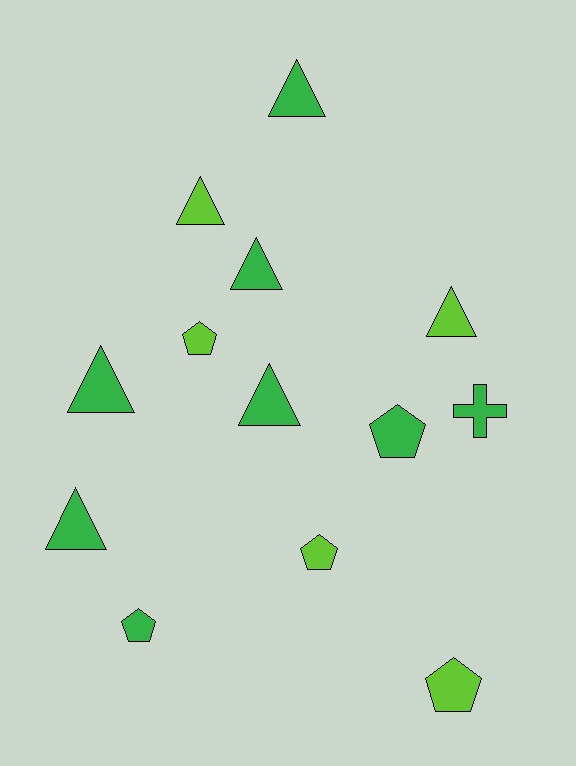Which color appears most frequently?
Green, with 8 objects.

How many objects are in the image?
There are 13 objects.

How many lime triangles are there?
There are 2 lime triangles.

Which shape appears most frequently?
Triangle, with 7 objects.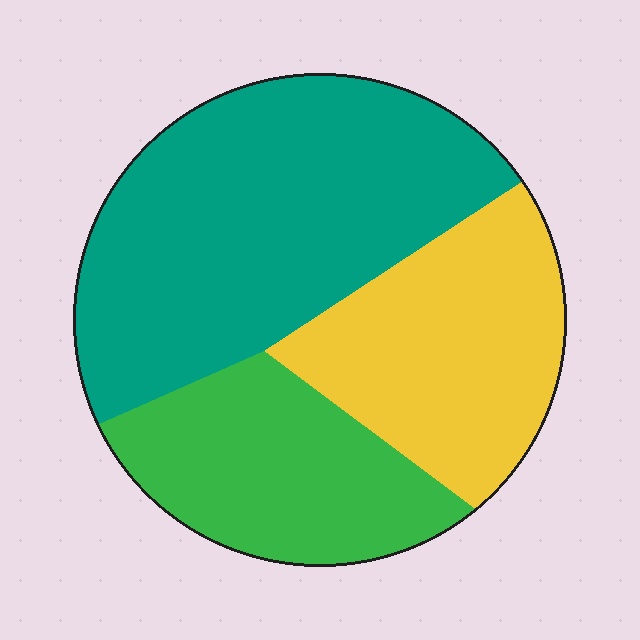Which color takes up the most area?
Teal, at roughly 45%.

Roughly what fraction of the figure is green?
Green takes up about one quarter (1/4) of the figure.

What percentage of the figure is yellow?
Yellow covers around 30% of the figure.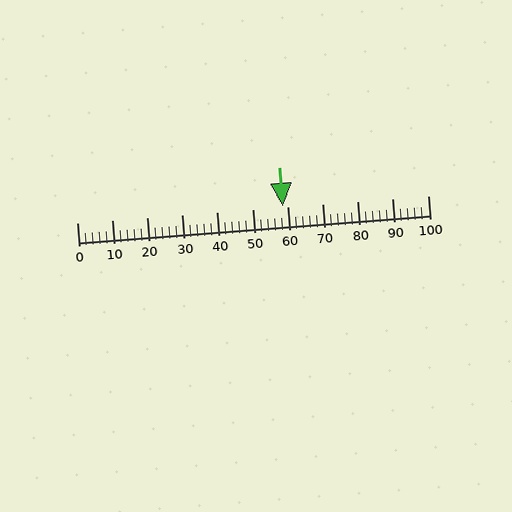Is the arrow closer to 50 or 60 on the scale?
The arrow is closer to 60.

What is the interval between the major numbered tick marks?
The major tick marks are spaced 10 units apart.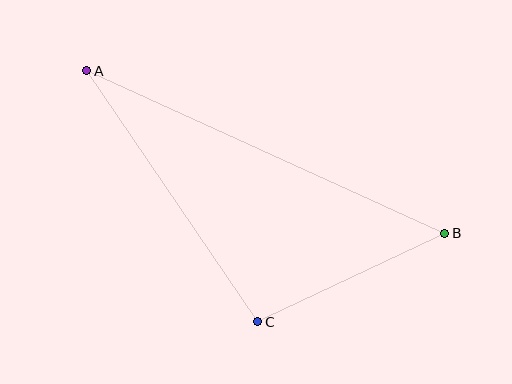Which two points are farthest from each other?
Points A and B are farthest from each other.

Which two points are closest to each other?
Points B and C are closest to each other.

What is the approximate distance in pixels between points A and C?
The distance between A and C is approximately 304 pixels.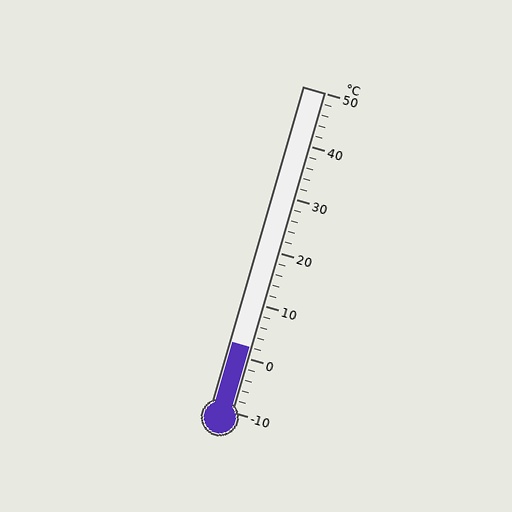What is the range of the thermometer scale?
The thermometer scale ranges from -10°C to 50°C.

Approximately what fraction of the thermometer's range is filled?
The thermometer is filled to approximately 20% of its range.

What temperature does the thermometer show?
The thermometer shows approximately 2°C.